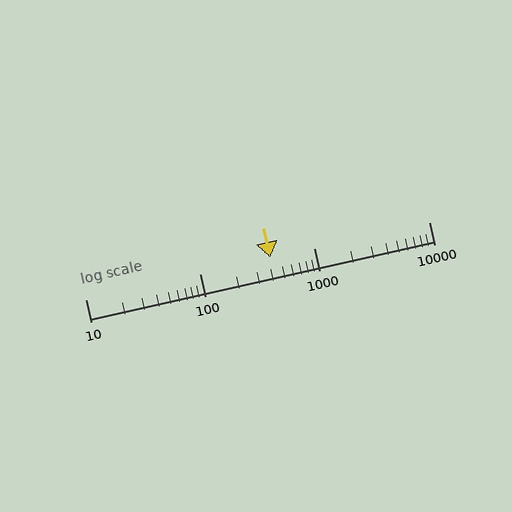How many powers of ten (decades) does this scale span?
The scale spans 3 decades, from 10 to 10000.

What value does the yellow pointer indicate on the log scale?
The pointer indicates approximately 410.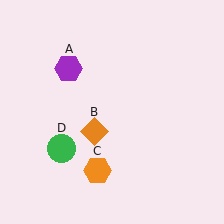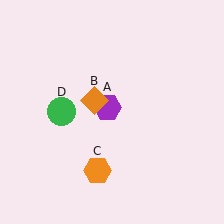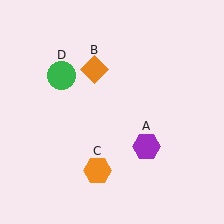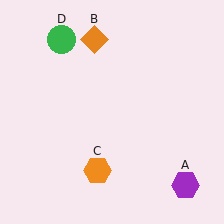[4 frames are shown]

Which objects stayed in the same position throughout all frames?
Orange hexagon (object C) remained stationary.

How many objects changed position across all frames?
3 objects changed position: purple hexagon (object A), orange diamond (object B), green circle (object D).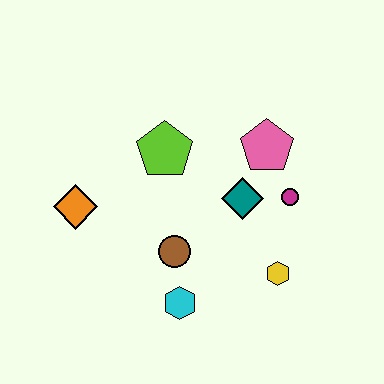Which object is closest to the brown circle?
The cyan hexagon is closest to the brown circle.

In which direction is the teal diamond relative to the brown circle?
The teal diamond is to the right of the brown circle.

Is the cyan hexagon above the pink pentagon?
No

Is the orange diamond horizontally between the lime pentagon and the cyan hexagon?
No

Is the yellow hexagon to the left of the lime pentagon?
No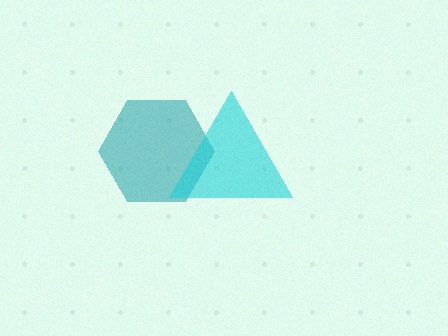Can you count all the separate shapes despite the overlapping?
Yes, there are 2 separate shapes.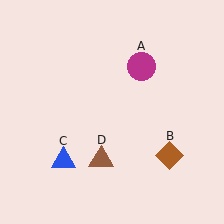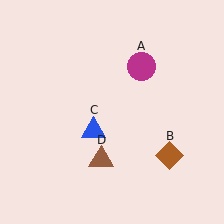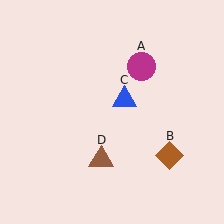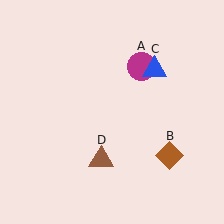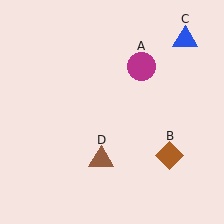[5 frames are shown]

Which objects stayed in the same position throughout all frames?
Magenta circle (object A) and brown diamond (object B) and brown triangle (object D) remained stationary.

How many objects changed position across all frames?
1 object changed position: blue triangle (object C).